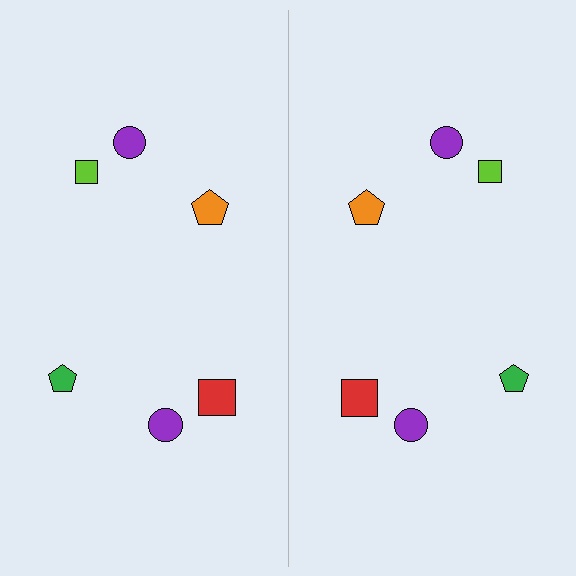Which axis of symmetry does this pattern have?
The pattern has a vertical axis of symmetry running through the center of the image.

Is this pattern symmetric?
Yes, this pattern has bilateral (reflection) symmetry.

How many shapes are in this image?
There are 12 shapes in this image.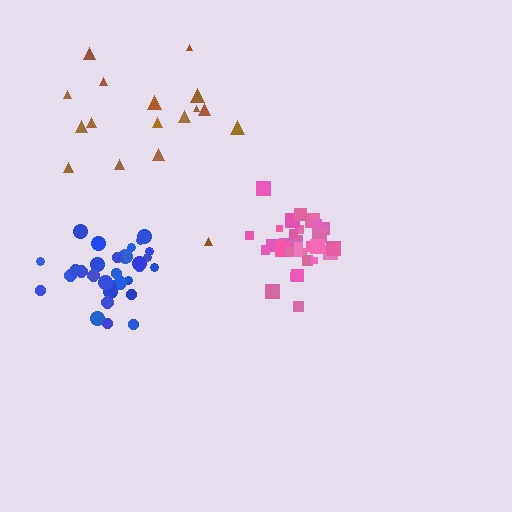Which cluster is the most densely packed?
Pink.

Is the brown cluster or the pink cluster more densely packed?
Pink.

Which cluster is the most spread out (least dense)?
Brown.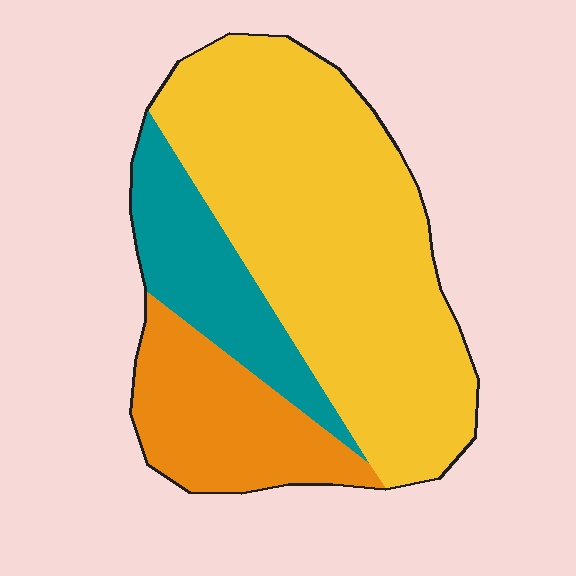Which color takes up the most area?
Yellow, at roughly 60%.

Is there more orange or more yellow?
Yellow.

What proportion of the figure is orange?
Orange takes up about one fifth (1/5) of the figure.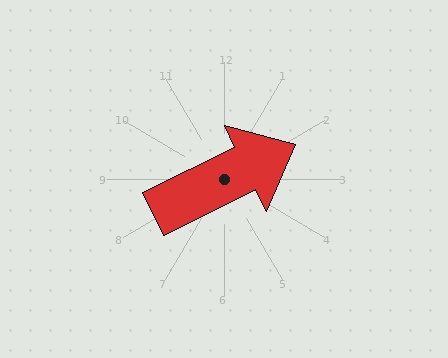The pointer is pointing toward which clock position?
Roughly 2 o'clock.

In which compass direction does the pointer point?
Northeast.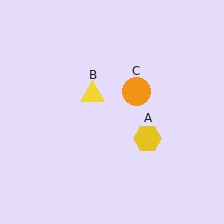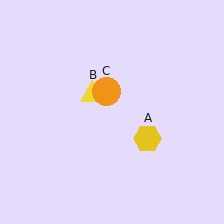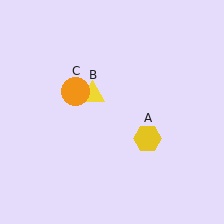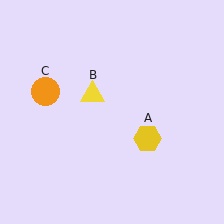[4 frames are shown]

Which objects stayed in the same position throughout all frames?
Yellow hexagon (object A) and yellow triangle (object B) remained stationary.